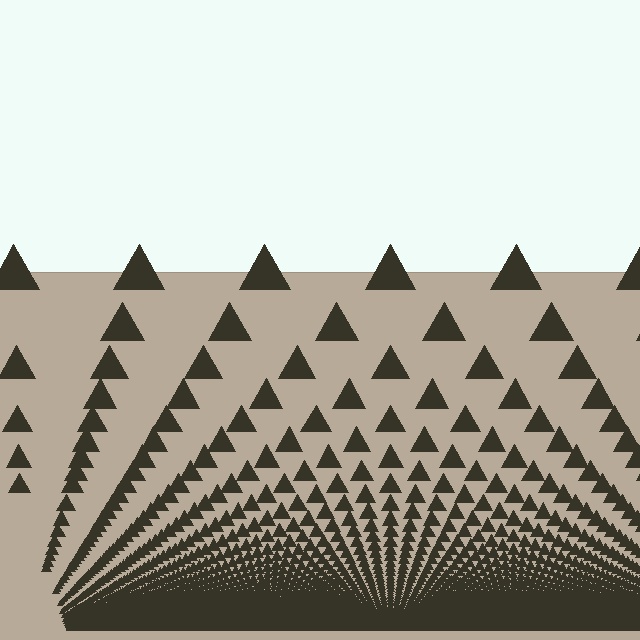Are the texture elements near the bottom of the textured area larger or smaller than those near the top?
Smaller. The gradient is inverted — elements near the bottom are smaller and denser.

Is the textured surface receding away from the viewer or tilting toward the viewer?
The surface appears to tilt toward the viewer. Texture elements get larger and sparser toward the top.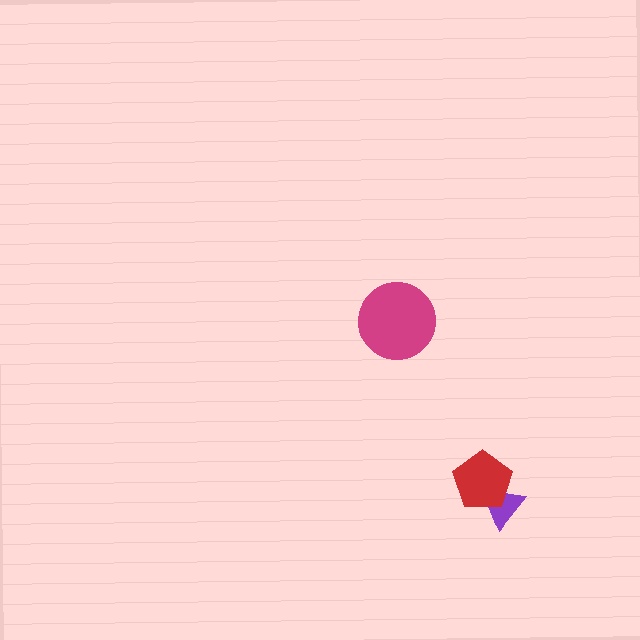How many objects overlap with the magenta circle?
0 objects overlap with the magenta circle.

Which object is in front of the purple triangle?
The red pentagon is in front of the purple triangle.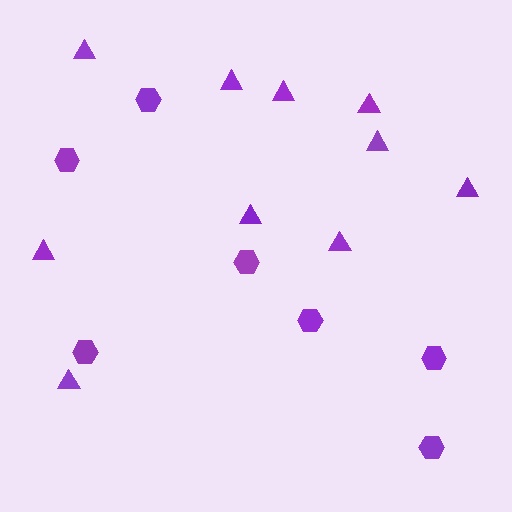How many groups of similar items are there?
There are 2 groups: one group of triangles (10) and one group of hexagons (7).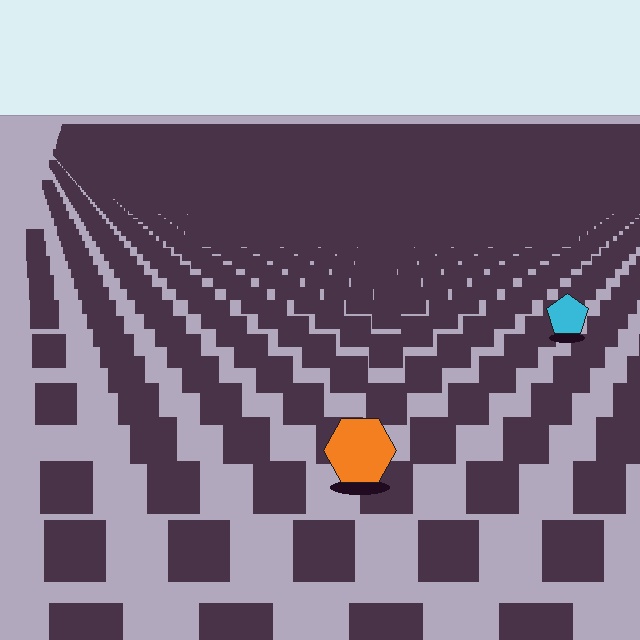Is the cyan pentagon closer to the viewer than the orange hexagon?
No. The orange hexagon is closer — you can tell from the texture gradient: the ground texture is coarser near it.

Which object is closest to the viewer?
The orange hexagon is closest. The texture marks near it are larger and more spread out.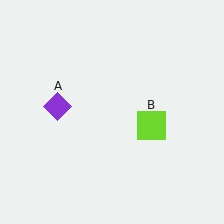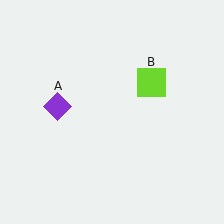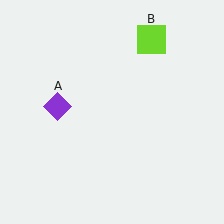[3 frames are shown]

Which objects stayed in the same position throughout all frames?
Purple diamond (object A) remained stationary.